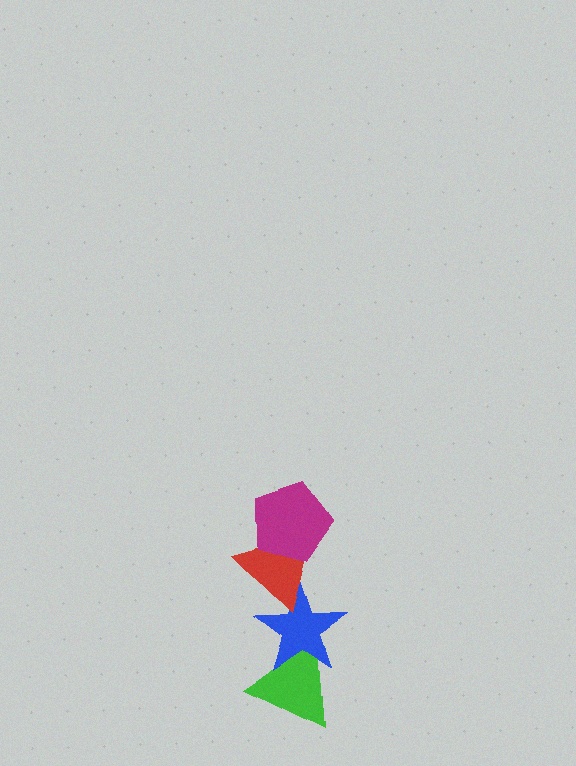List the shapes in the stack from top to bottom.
From top to bottom: the magenta pentagon, the red triangle, the blue star, the green triangle.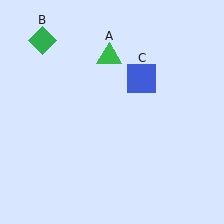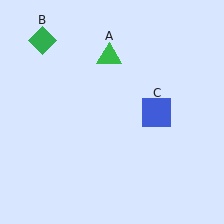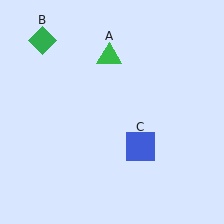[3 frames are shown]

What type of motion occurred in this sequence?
The blue square (object C) rotated clockwise around the center of the scene.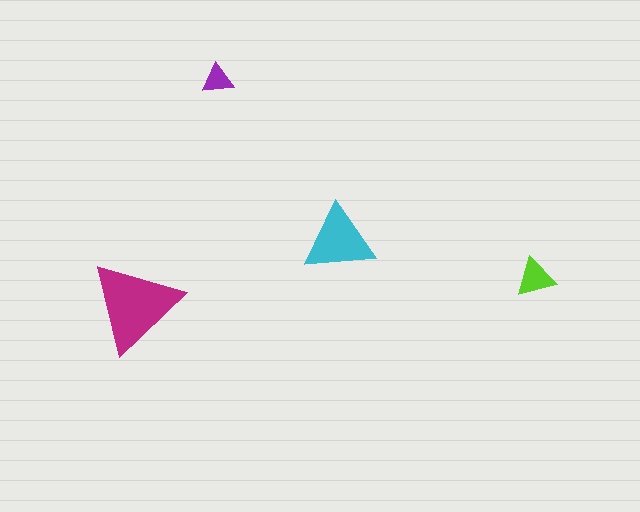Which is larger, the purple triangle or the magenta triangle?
The magenta one.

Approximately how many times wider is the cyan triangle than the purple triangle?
About 2.5 times wider.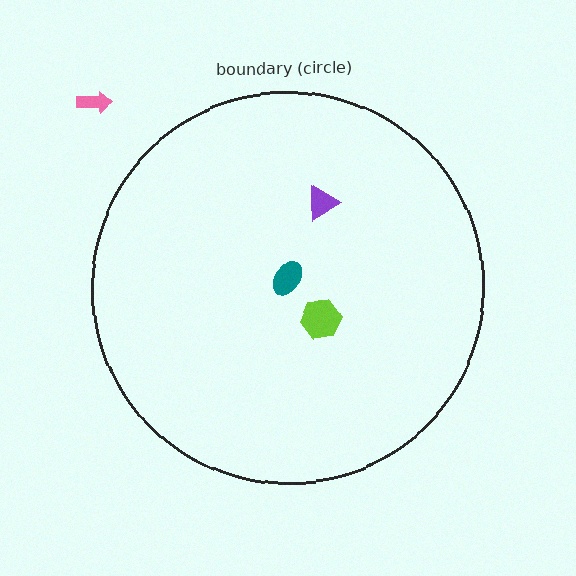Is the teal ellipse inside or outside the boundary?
Inside.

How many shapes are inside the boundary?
3 inside, 1 outside.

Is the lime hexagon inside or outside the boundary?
Inside.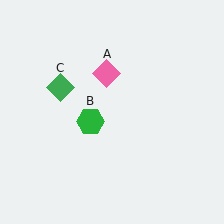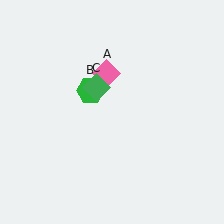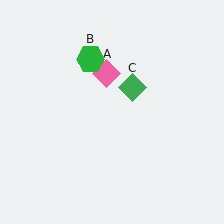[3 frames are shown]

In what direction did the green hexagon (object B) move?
The green hexagon (object B) moved up.